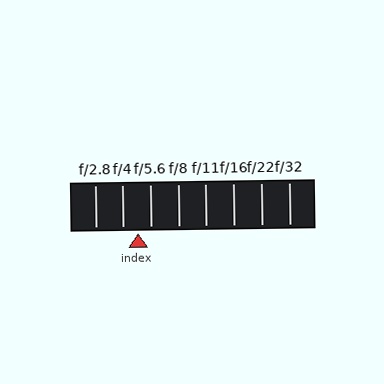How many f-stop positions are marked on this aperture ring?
There are 8 f-stop positions marked.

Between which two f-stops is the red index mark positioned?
The index mark is between f/4 and f/5.6.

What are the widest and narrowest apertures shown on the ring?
The widest aperture shown is f/2.8 and the narrowest is f/32.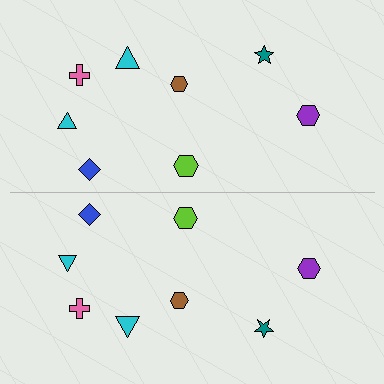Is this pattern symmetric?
Yes, this pattern has bilateral (reflection) symmetry.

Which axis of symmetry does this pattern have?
The pattern has a horizontal axis of symmetry running through the center of the image.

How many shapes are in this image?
There are 16 shapes in this image.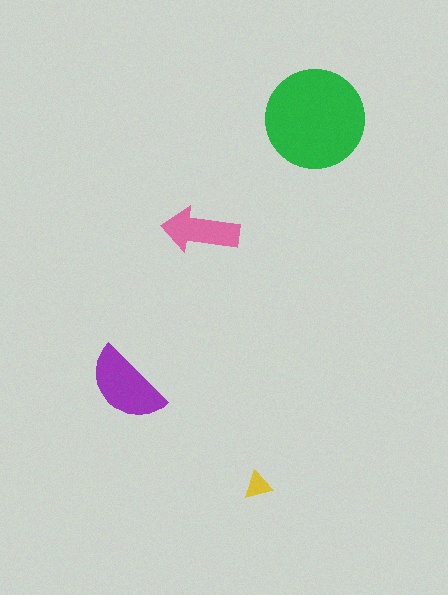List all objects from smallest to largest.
The yellow triangle, the pink arrow, the purple semicircle, the green circle.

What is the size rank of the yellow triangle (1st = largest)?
4th.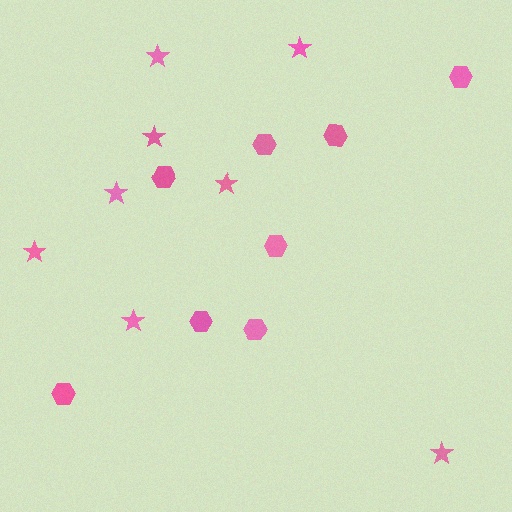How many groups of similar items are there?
There are 2 groups: one group of stars (8) and one group of hexagons (8).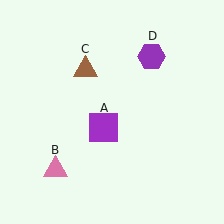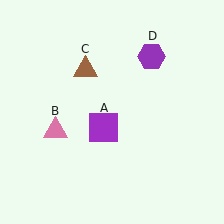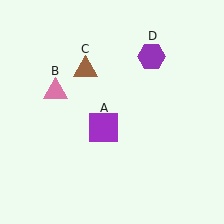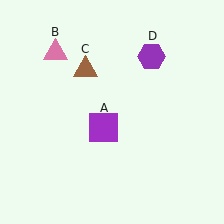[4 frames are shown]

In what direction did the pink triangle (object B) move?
The pink triangle (object B) moved up.